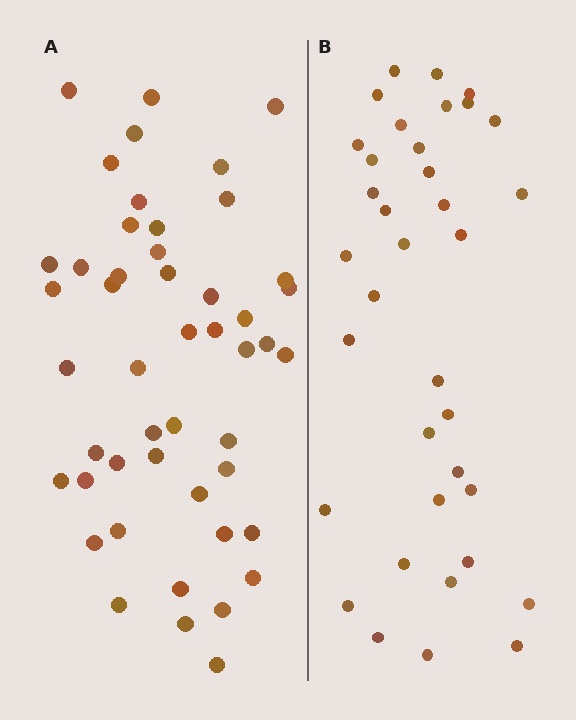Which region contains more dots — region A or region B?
Region A (the left region) has more dots.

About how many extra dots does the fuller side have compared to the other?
Region A has roughly 12 or so more dots than region B.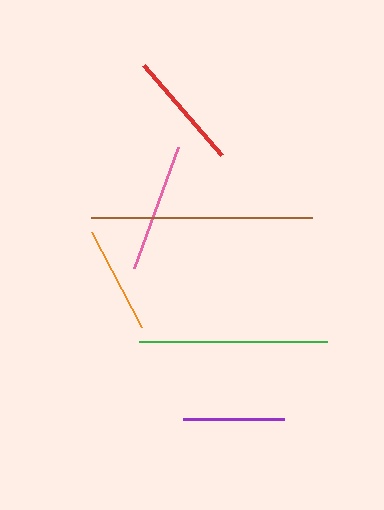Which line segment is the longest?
The brown line is the longest at approximately 221 pixels.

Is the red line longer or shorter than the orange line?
The red line is longer than the orange line.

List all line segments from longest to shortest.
From longest to shortest: brown, green, pink, red, orange, purple.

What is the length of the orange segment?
The orange segment is approximately 107 pixels long.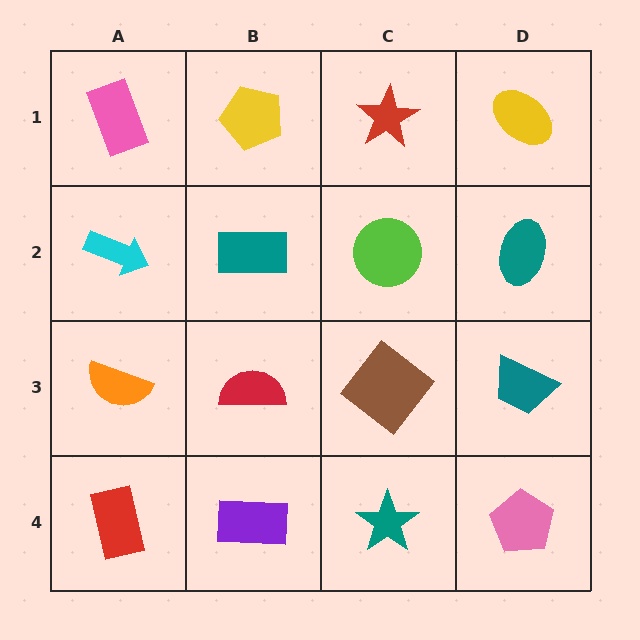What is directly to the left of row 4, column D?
A teal star.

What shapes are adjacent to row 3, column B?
A teal rectangle (row 2, column B), a purple rectangle (row 4, column B), an orange semicircle (row 3, column A), a brown diamond (row 3, column C).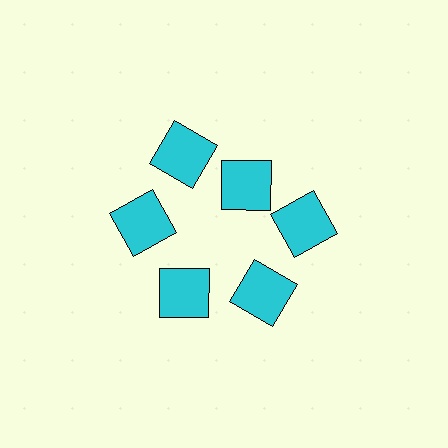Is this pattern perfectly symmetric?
No. The 6 cyan squares are arranged in a ring, but one element near the 1 o'clock position is pulled inward toward the center, breaking the 6-fold rotational symmetry.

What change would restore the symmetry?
The symmetry would be restored by moving it outward, back onto the ring so that all 6 squares sit at equal angles and equal distance from the center.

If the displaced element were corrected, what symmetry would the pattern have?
It would have 6-fold rotational symmetry — the pattern would map onto itself every 60 degrees.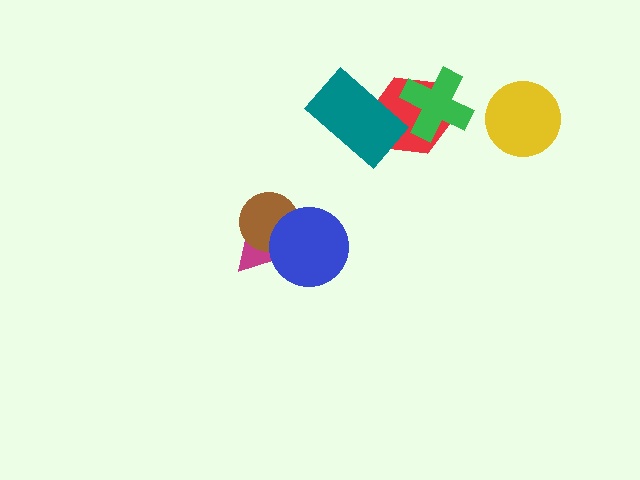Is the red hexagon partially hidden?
Yes, it is partially covered by another shape.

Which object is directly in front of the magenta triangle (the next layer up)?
The brown circle is directly in front of the magenta triangle.